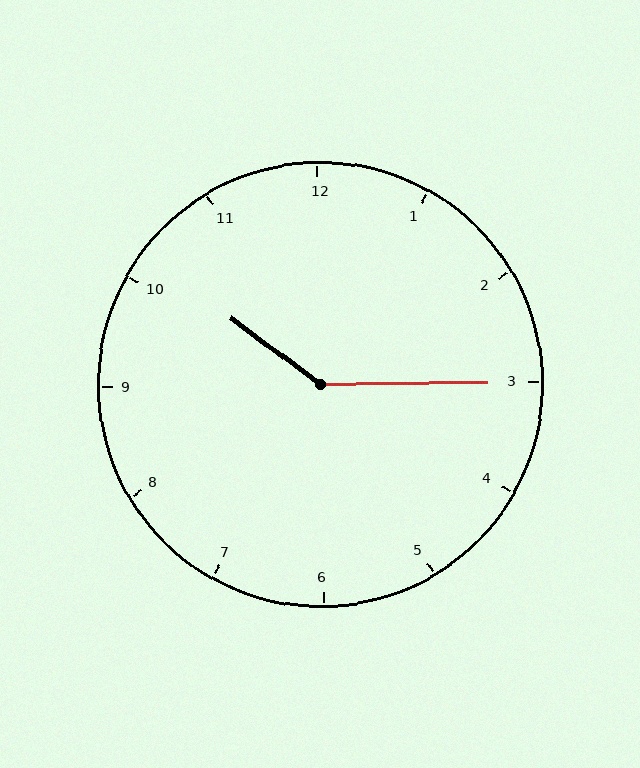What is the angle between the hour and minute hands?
Approximately 142 degrees.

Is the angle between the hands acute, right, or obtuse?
It is obtuse.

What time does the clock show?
10:15.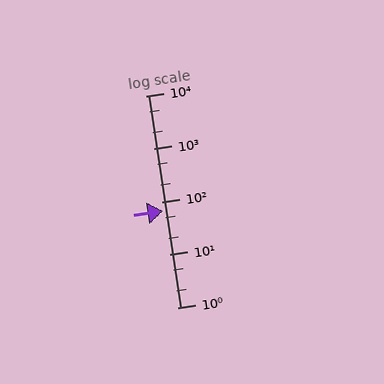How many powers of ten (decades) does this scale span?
The scale spans 4 decades, from 1 to 10000.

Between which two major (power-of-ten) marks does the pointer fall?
The pointer is between 10 and 100.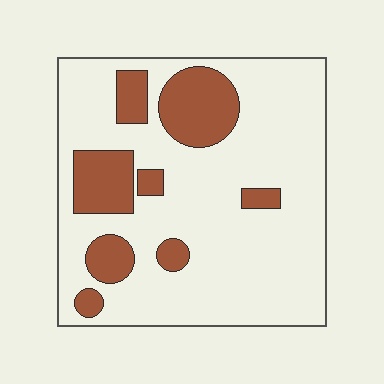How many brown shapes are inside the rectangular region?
8.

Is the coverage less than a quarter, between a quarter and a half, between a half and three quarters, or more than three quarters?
Less than a quarter.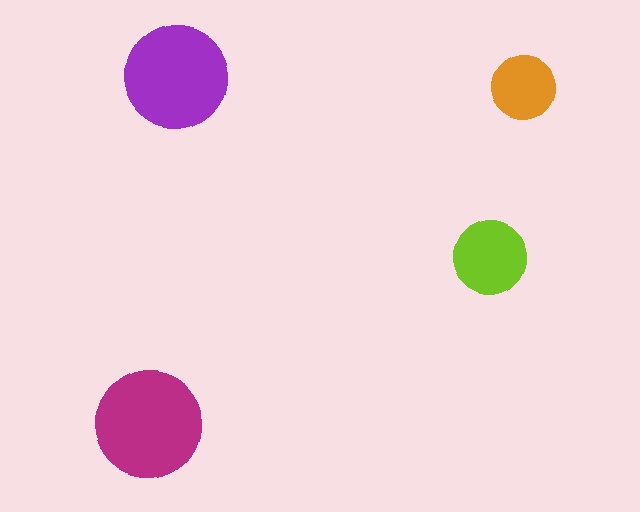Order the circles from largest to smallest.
the magenta one, the purple one, the lime one, the orange one.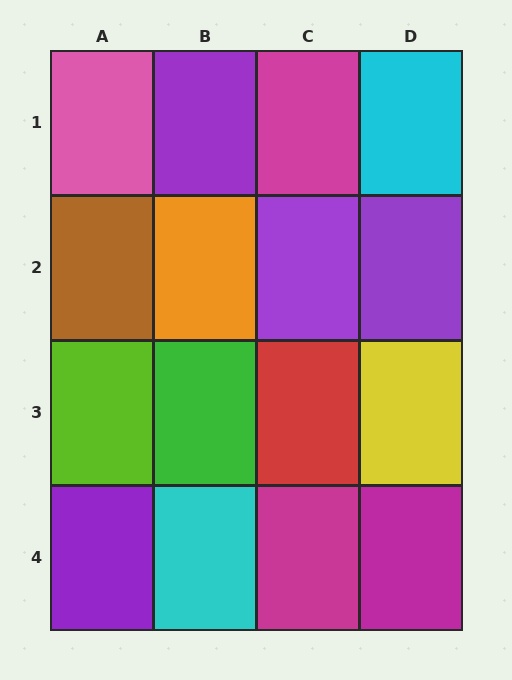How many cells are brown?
1 cell is brown.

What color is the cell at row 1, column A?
Pink.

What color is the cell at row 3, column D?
Yellow.